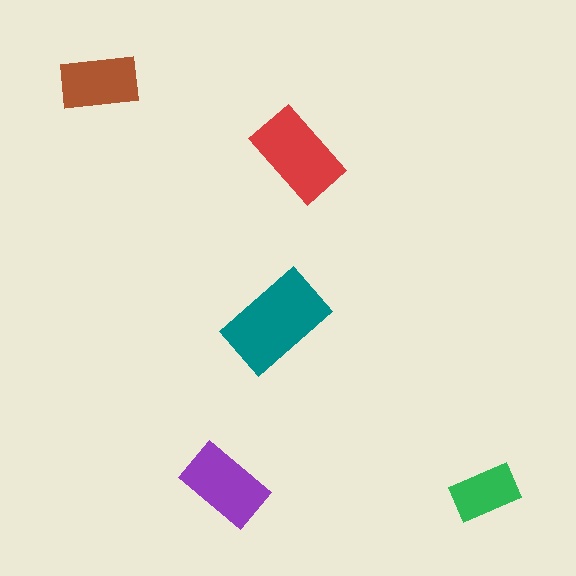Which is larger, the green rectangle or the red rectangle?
The red one.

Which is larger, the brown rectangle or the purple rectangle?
The purple one.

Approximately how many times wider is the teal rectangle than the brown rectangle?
About 1.5 times wider.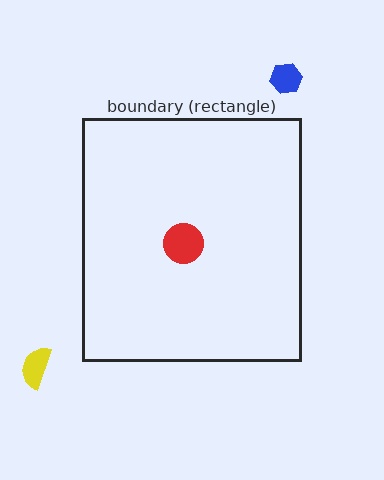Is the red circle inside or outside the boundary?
Inside.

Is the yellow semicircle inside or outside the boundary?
Outside.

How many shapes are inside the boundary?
1 inside, 2 outside.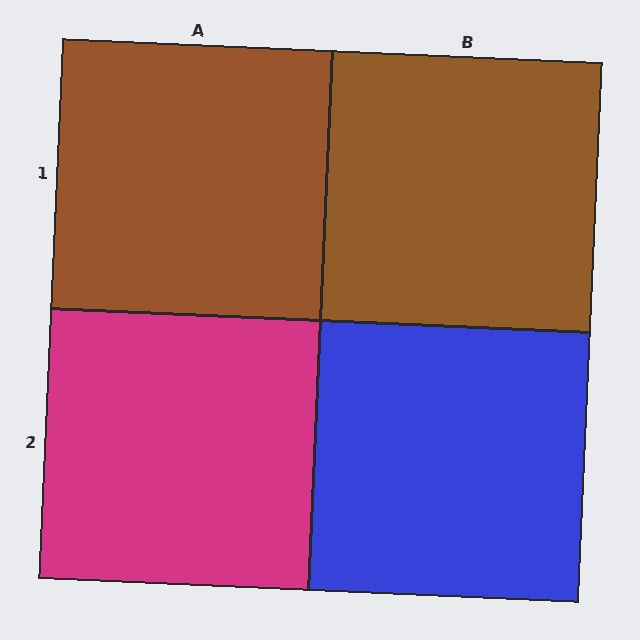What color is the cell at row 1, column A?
Brown.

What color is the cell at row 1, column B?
Brown.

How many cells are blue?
1 cell is blue.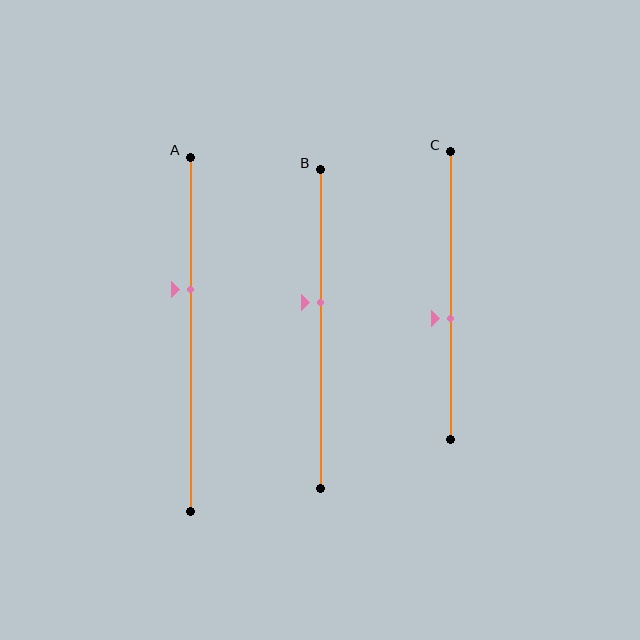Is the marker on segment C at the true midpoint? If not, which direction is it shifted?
No, the marker on segment C is shifted downward by about 8% of the segment length.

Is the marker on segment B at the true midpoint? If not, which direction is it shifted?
No, the marker on segment B is shifted upward by about 8% of the segment length.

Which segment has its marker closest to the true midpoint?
Segment C has its marker closest to the true midpoint.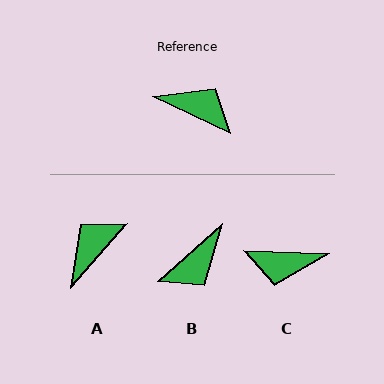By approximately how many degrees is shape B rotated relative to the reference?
Approximately 113 degrees clockwise.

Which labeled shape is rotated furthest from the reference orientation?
C, about 156 degrees away.